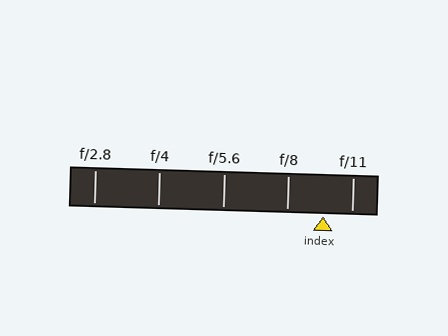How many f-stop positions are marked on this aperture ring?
There are 5 f-stop positions marked.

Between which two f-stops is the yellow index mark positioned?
The index mark is between f/8 and f/11.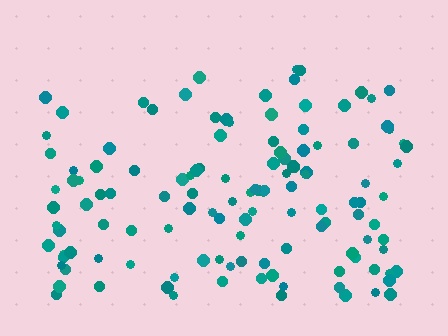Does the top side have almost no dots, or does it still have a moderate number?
Still a moderate number, just noticeably fewer than the bottom.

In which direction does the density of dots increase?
From top to bottom, with the bottom side densest.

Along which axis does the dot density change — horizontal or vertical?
Vertical.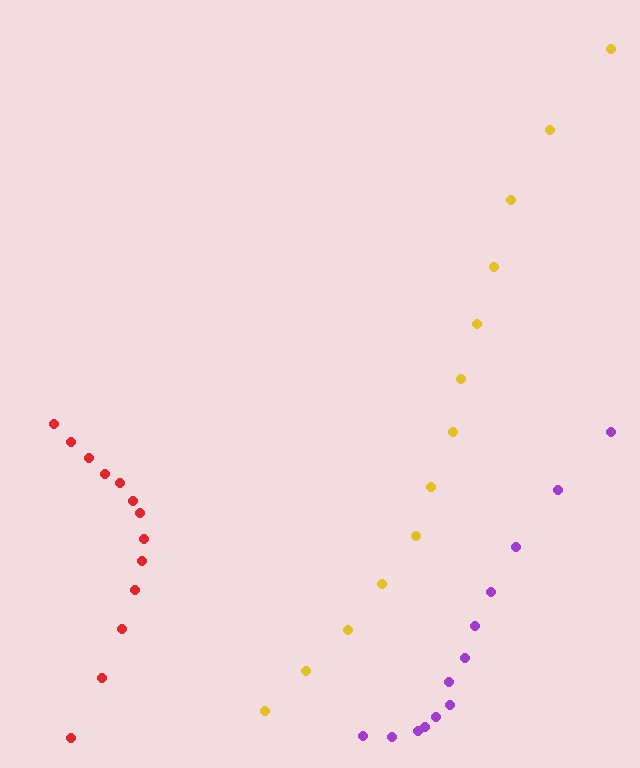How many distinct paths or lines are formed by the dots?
There are 3 distinct paths.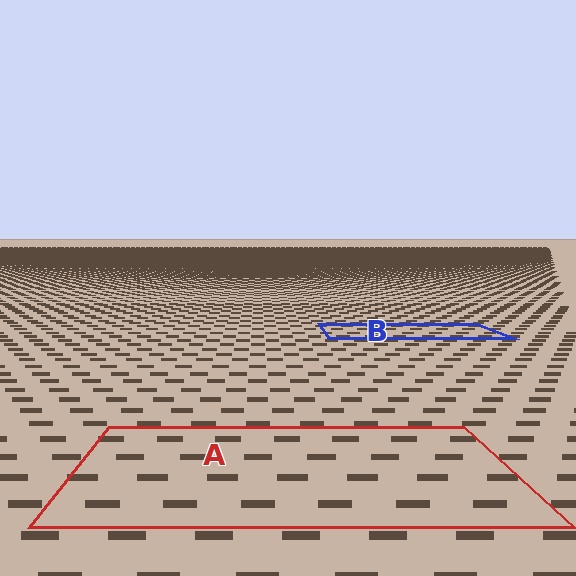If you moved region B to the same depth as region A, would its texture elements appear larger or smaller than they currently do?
They would appear larger. At a closer depth, the same texture elements are projected at a bigger on-screen size.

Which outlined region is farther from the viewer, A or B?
Region B is farther from the viewer — the texture elements inside it appear smaller and more densely packed.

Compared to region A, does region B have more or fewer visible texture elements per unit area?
Region B has more texture elements per unit area — they are packed more densely because it is farther away.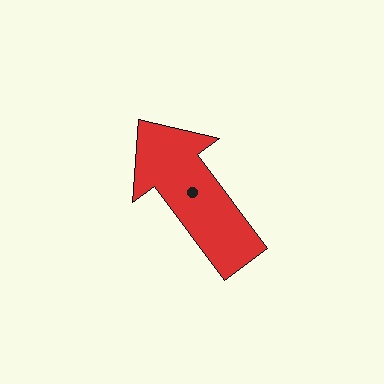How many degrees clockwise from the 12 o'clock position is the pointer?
Approximately 323 degrees.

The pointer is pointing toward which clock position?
Roughly 11 o'clock.